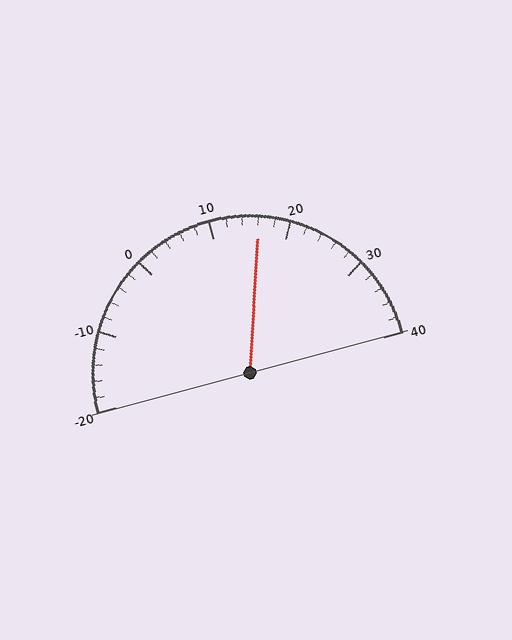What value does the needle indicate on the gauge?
The needle indicates approximately 16.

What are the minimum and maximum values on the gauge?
The gauge ranges from -20 to 40.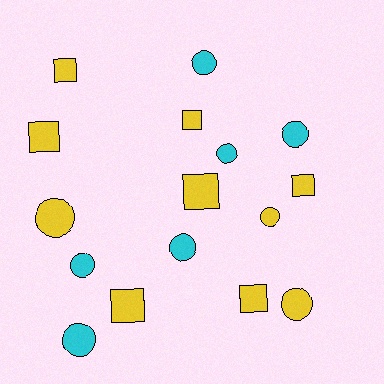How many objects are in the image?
There are 16 objects.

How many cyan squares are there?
There are no cyan squares.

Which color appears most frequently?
Yellow, with 10 objects.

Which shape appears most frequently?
Circle, with 9 objects.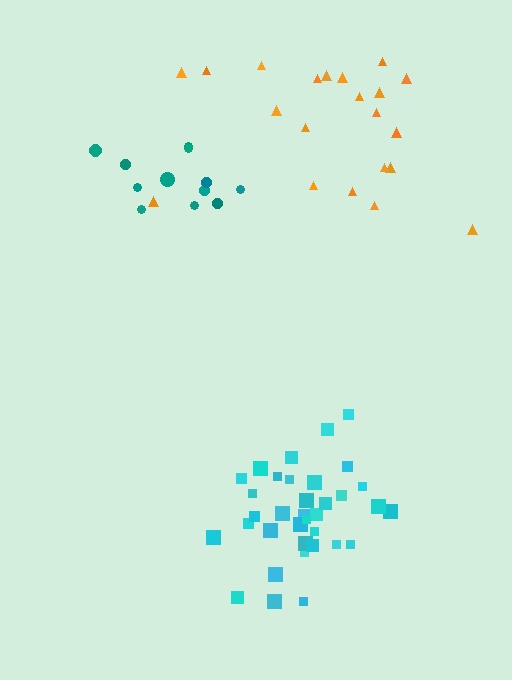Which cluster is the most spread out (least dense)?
Orange.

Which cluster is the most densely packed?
Cyan.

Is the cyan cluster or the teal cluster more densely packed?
Cyan.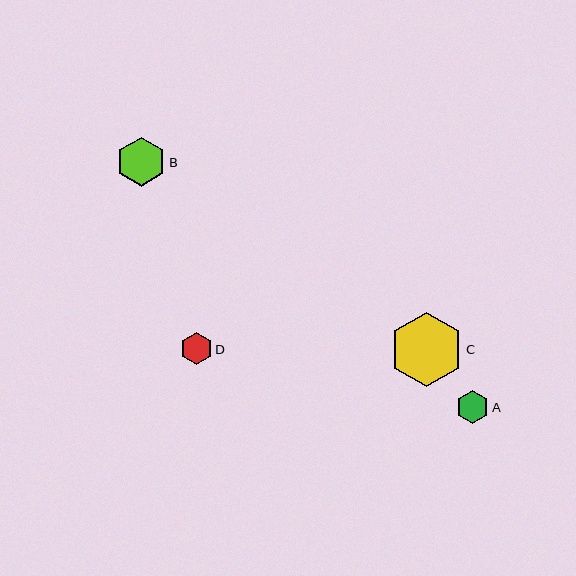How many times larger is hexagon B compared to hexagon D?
Hexagon B is approximately 1.5 times the size of hexagon D.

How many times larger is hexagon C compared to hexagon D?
Hexagon C is approximately 2.3 times the size of hexagon D.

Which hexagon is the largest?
Hexagon C is the largest with a size of approximately 74 pixels.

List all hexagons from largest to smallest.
From largest to smallest: C, B, A, D.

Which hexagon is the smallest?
Hexagon D is the smallest with a size of approximately 32 pixels.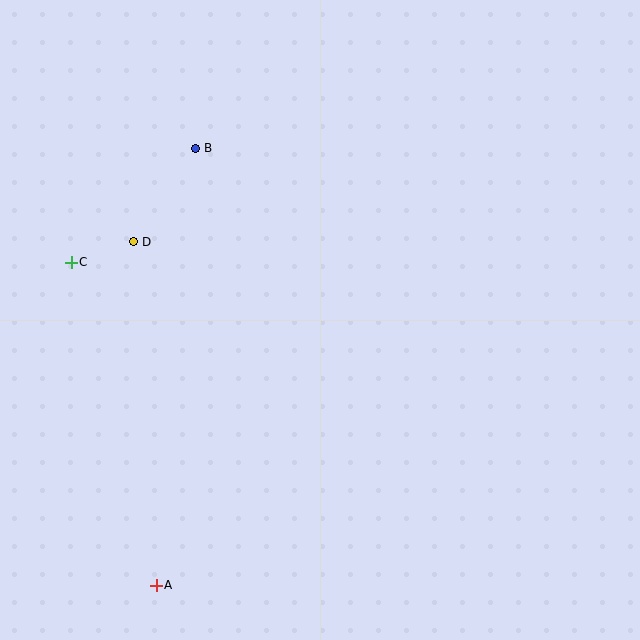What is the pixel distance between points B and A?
The distance between B and A is 439 pixels.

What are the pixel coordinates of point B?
Point B is at (196, 148).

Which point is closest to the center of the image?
Point D at (134, 242) is closest to the center.